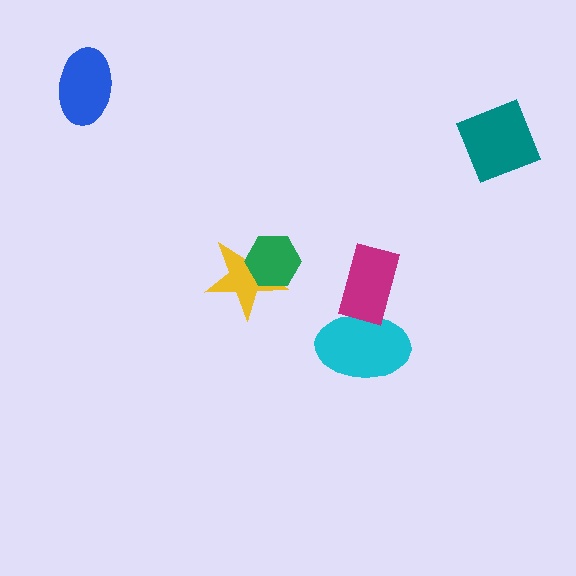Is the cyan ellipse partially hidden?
Yes, it is partially covered by another shape.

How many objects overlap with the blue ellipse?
0 objects overlap with the blue ellipse.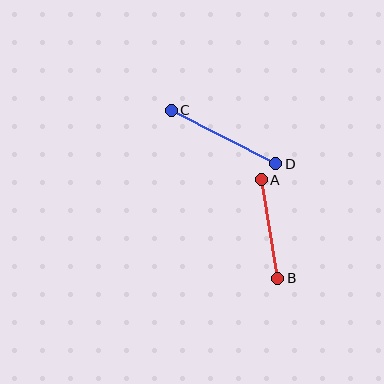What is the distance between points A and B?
The distance is approximately 100 pixels.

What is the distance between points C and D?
The distance is approximately 117 pixels.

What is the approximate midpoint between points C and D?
The midpoint is at approximately (223, 137) pixels.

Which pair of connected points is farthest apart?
Points C and D are farthest apart.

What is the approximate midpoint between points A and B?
The midpoint is at approximately (269, 229) pixels.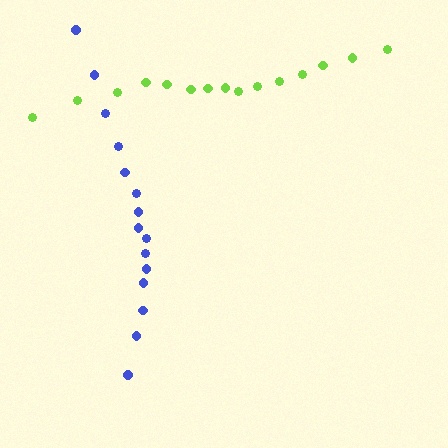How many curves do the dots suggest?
There are 2 distinct paths.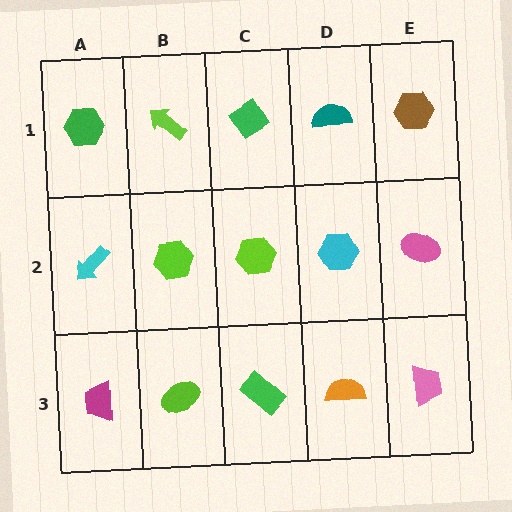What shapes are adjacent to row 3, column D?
A cyan hexagon (row 2, column D), a green rectangle (row 3, column C), a pink trapezoid (row 3, column E).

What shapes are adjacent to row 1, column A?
A cyan arrow (row 2, column A), a lime arrow (row 1, column B).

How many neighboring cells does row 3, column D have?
3.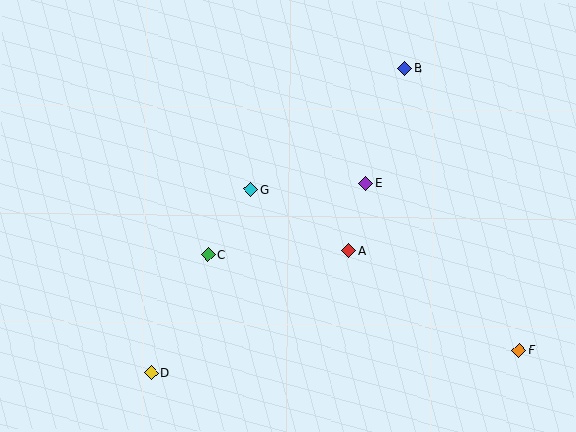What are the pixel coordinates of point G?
Point G is at (251, 189).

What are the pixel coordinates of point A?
Point A is at (348, 251).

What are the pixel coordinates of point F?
Point F is at (519, 350).